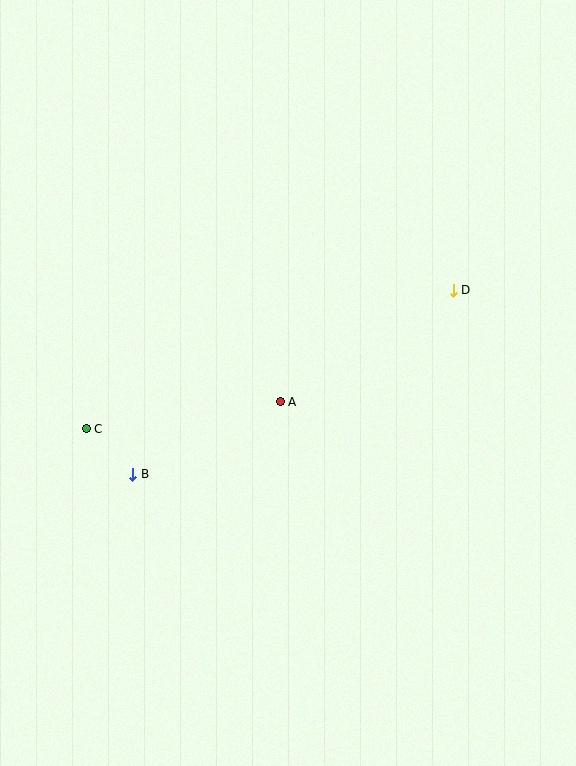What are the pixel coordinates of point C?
Point C is at (86, 429).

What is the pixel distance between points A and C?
The distance between A and C is 196 pixels.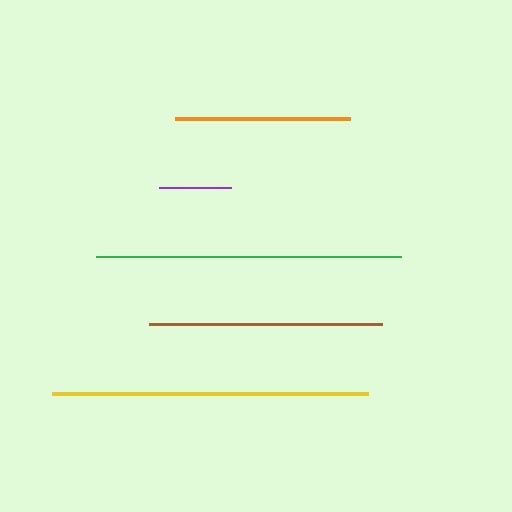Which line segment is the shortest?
The purple line is the shortest at approximately 72 pixels.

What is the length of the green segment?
The green segment is approximately 304 pixels long.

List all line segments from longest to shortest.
From longest to shortest: yellow, green, brown, orange, purple.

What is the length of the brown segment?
The brown segment is approximately 233 pixels long.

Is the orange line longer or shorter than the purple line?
The orange line is longer than the purple line.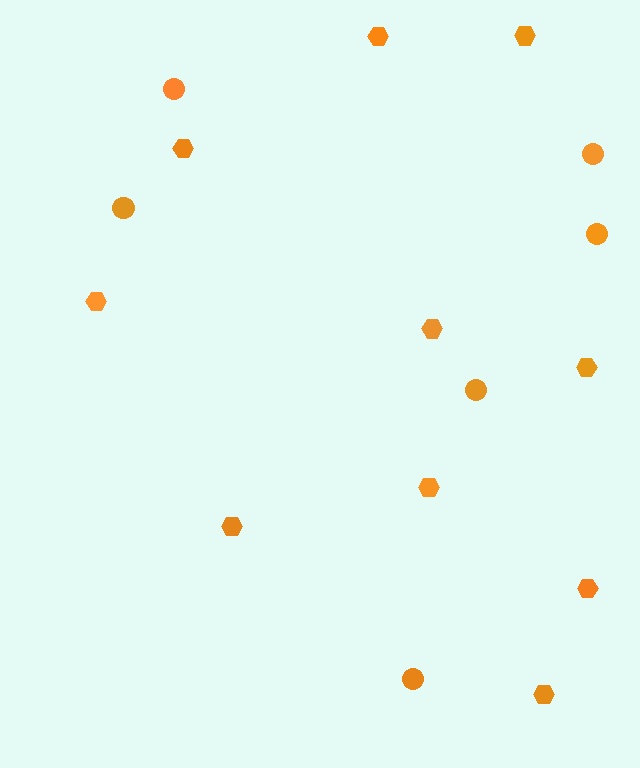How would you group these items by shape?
There are 2 groups: one group of circles (6) and one group of hexagons (10).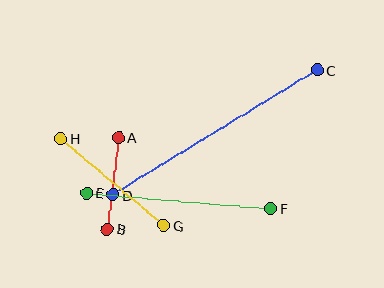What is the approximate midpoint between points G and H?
The midpoint is at approximately (112, 182) pixels.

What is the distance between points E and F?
The distance is approximately 185 pixels.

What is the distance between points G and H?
The distance is approximately 134 pixels.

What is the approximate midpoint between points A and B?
The midpoint is at approximately (113, 183) pixels.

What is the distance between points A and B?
The distance is approximately 92 pixels.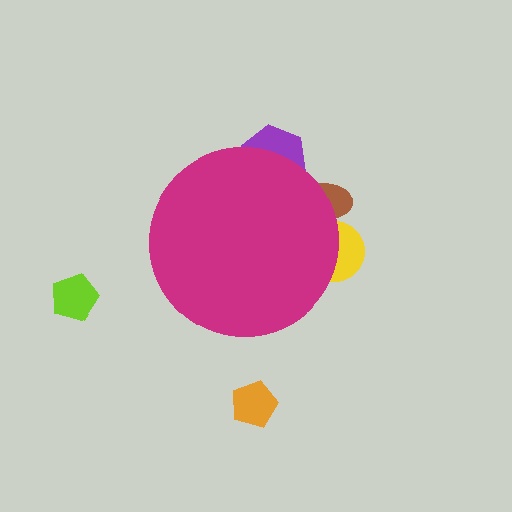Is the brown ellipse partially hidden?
Yes, the brown ellipse is partially hidden behind the magenta circle.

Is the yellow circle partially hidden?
Yes, the yellow circle is partially hidden behind the magenta circle.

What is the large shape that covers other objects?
A magenta circle.